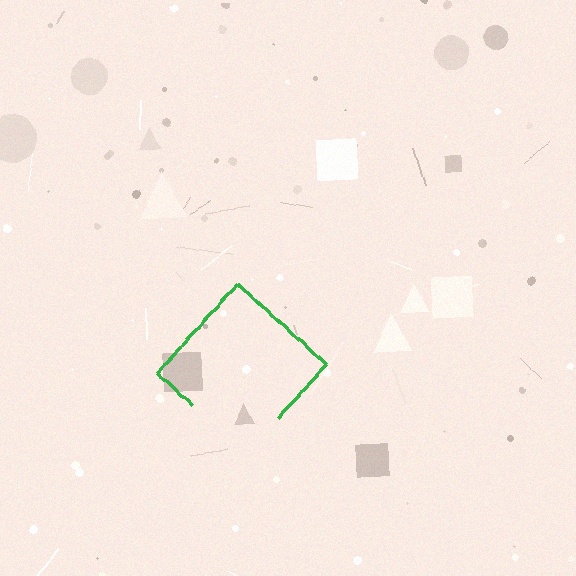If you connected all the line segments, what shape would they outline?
They would outline a diamond.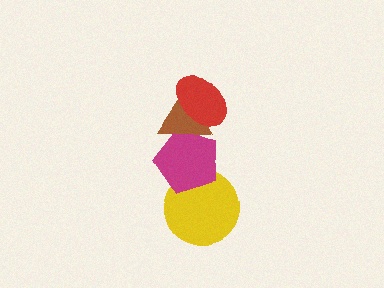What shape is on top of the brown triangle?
The red ellipse is on top of the brown triangle.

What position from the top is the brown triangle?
The brown triangle is 2nd from the top.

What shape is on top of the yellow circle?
The magenta pentagon is on top of the yellow circle.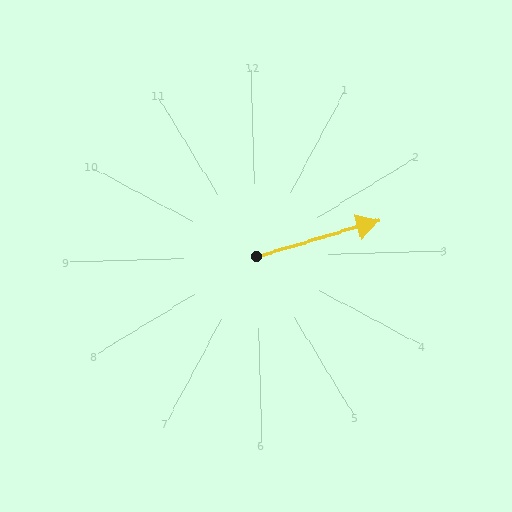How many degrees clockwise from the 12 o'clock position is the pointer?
Approximately 76 degrees.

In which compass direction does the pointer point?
East.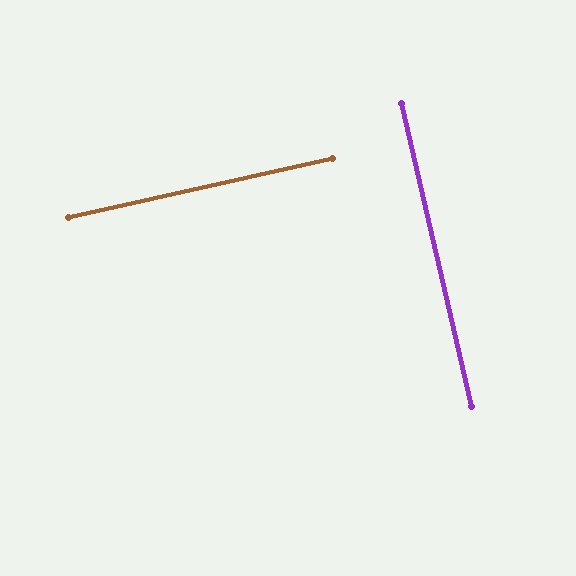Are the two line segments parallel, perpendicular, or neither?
Perpendicular — they meet at approximately 90°.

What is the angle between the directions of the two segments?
Approximately 90 degrees.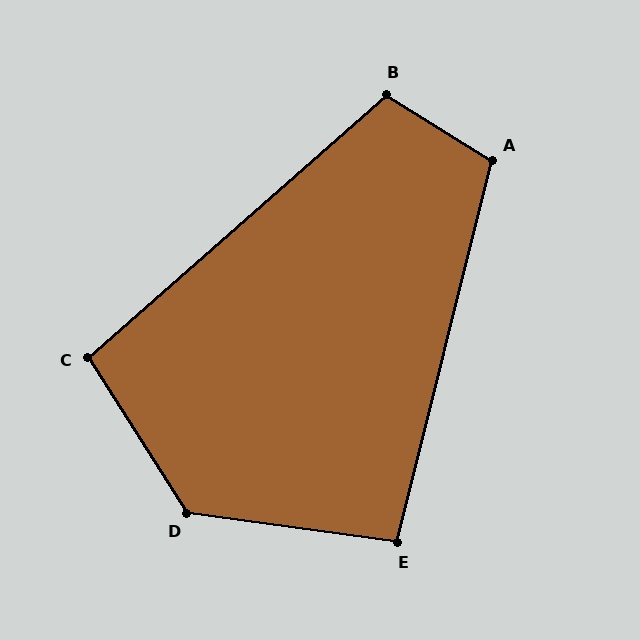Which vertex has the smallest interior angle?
E, at approximately 96 degrees.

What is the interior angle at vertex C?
Approximately 99 degrees (obtuse).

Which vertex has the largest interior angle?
D, at approximately 130 degrees.